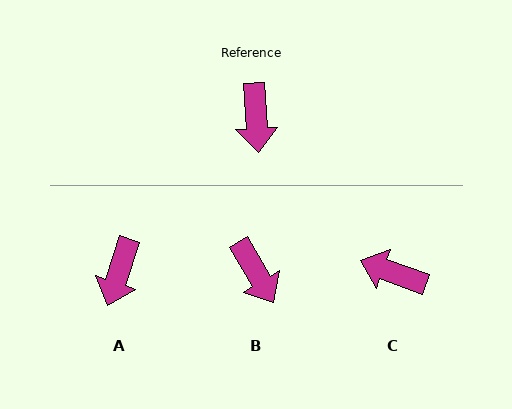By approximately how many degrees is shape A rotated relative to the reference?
Approximately 22 degrees clockwise.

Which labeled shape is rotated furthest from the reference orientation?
C, about 113 degrees away.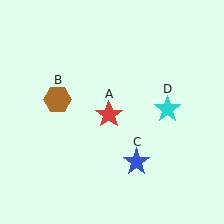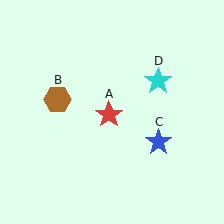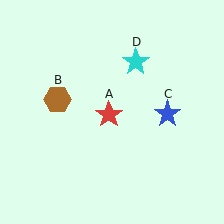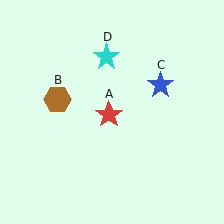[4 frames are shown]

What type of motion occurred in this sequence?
The blue star (object C), cyan star (object D) rotated counterclockwise around the center of the scene.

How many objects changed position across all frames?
2 objects changed position: blue star (object C), cyan star (object D).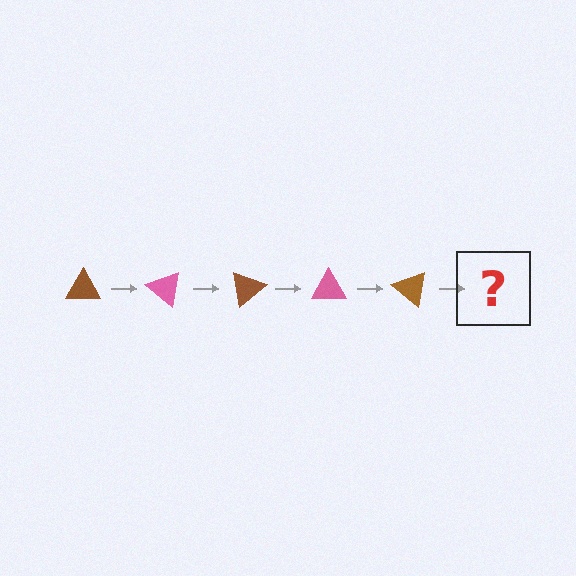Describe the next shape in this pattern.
It should be a pink triangle, rotated 200 degrees from the start.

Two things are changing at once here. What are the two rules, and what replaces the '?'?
The two rules are that it rotates 40 degrees each step and the color cycles through brown and pink. The '?' should be a pink triangle, rotated 200 degrees from the start.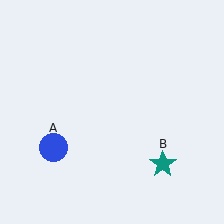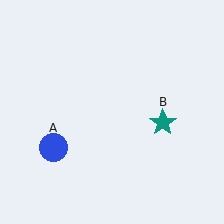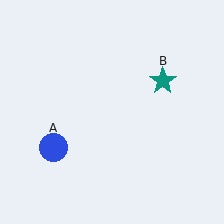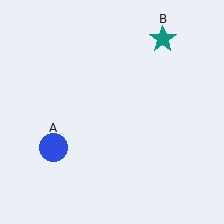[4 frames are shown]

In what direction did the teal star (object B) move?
The teal star (object B) moved up.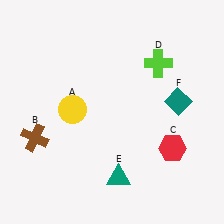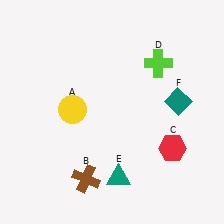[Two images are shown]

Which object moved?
The brown cross (B) moved right.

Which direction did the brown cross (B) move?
The brown cross (B) moved right.